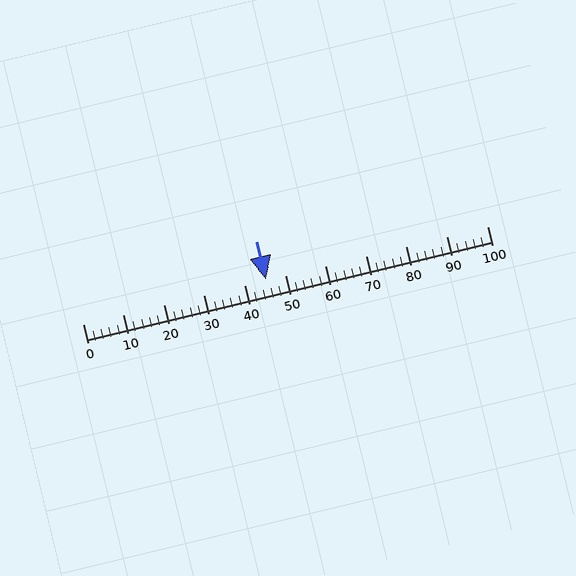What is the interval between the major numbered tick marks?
The major tick marks are spaced 10 units apart.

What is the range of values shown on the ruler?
The ruler shows values from 0 to 100.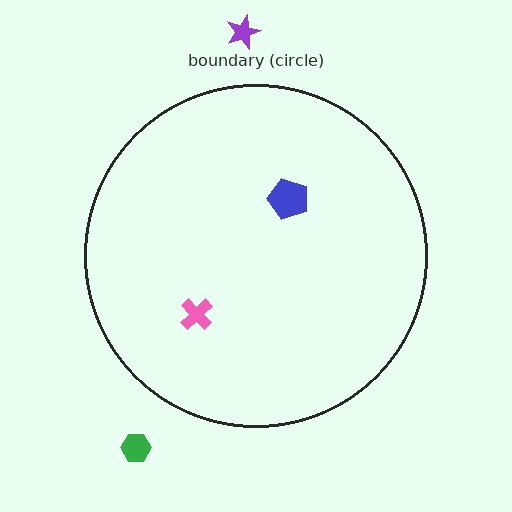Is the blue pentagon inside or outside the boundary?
Inside.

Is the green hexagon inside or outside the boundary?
Outside.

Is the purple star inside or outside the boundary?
Outside.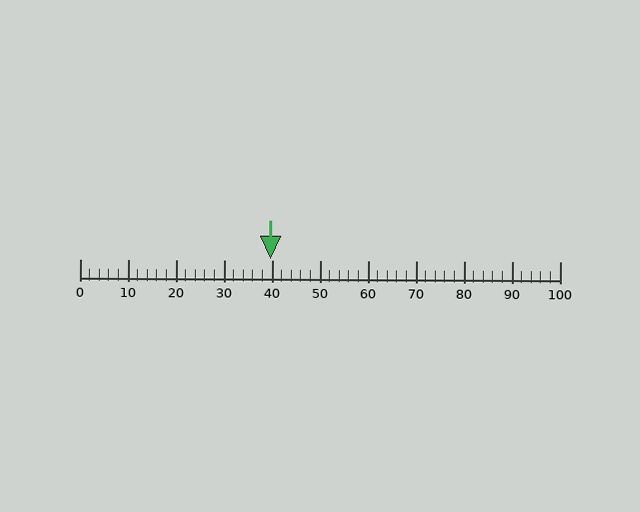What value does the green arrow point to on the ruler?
The green arrow points to approximately 40.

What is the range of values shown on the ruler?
The ruler shows values from 0 to 100.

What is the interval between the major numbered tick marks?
The major tick marks are spaced 10 units apart.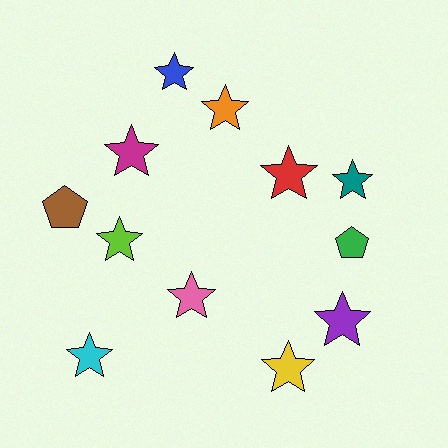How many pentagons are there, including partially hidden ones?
There are 2 pentagons.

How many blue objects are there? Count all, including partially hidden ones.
There is 1 blue object.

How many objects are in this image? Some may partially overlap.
There are 12 objects.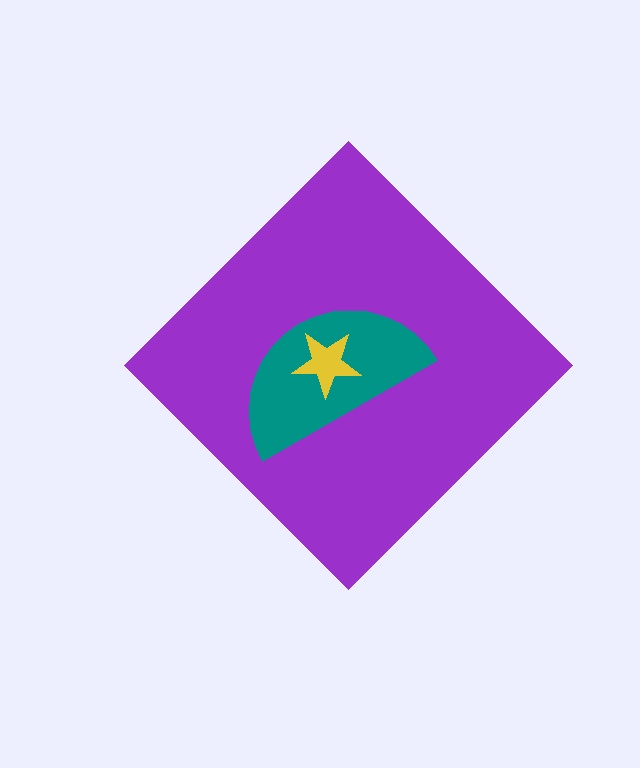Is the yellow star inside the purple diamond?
Yes.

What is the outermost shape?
The purple diamond.